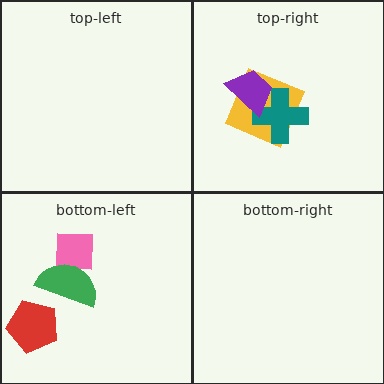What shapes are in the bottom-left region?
The red pentagon, the pink square, the green semicircle.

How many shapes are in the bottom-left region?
3.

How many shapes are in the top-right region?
3.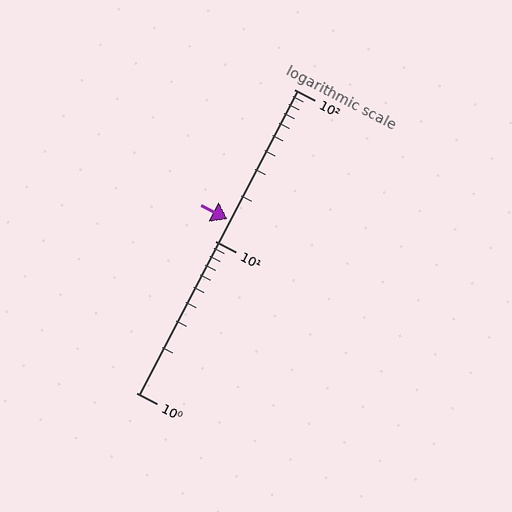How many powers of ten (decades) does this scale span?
The scale spans 2 decades, from 1 to 100.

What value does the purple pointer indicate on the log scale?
The pointer indicates approximately 14.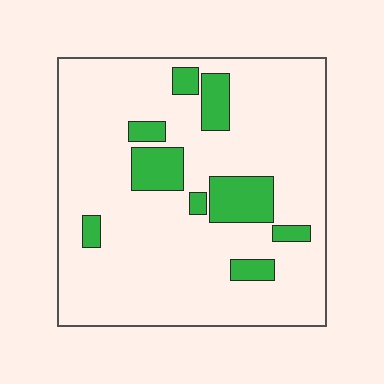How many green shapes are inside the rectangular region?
9.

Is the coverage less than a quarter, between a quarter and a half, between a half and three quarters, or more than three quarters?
Less than a quarter.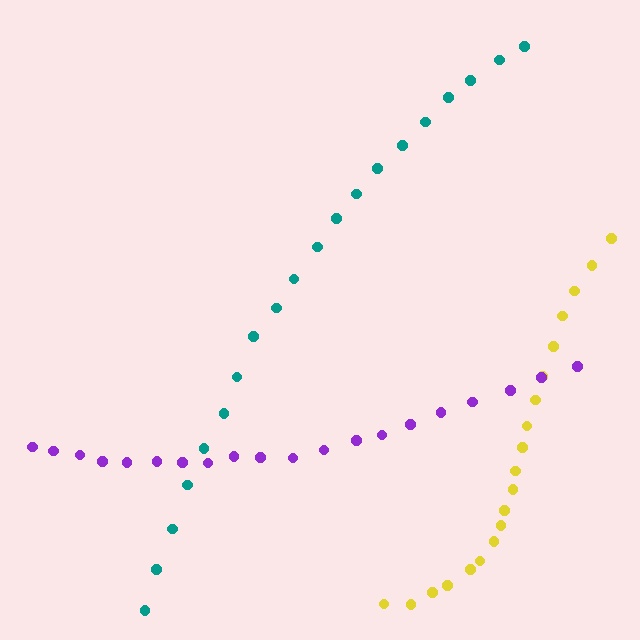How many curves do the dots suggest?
There are 3 distinct paths.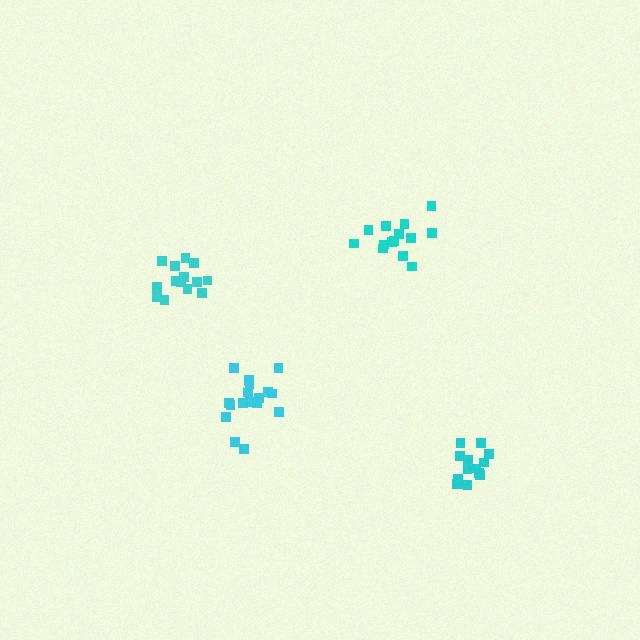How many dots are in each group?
Group 1: 17 dots, Group 2: 14 dots, Group 3: 14 dots, Group 4: 14 dots (59 total).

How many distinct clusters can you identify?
There are 4 distinct clusters.